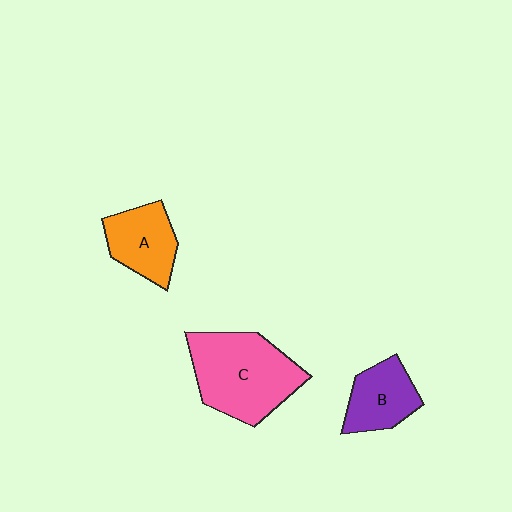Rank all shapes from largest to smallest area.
From largest to smallest: C (pink), A (orange), B (purple).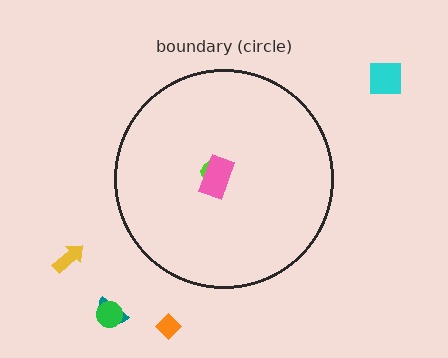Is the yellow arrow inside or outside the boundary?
Outside.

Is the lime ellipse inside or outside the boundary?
Inside.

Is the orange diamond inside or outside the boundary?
Outside.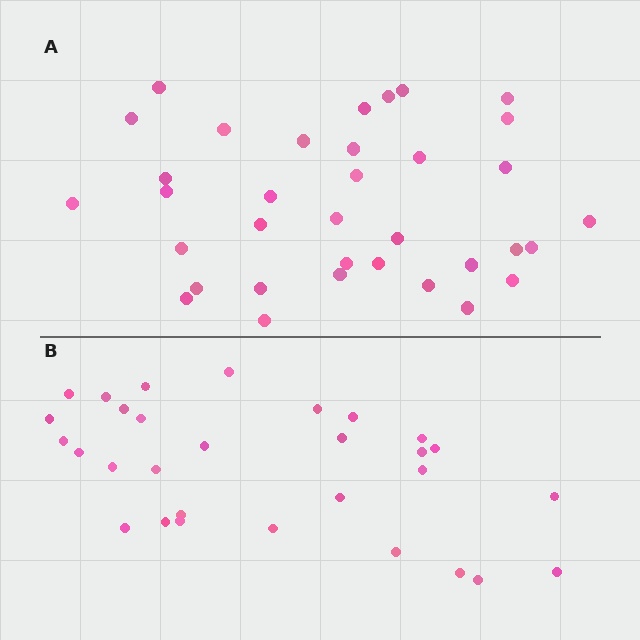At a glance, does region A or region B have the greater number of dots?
Region A (the top region) has more dots.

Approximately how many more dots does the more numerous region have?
Region A has about 5 more dots than region B.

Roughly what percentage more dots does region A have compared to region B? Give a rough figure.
About 15% more.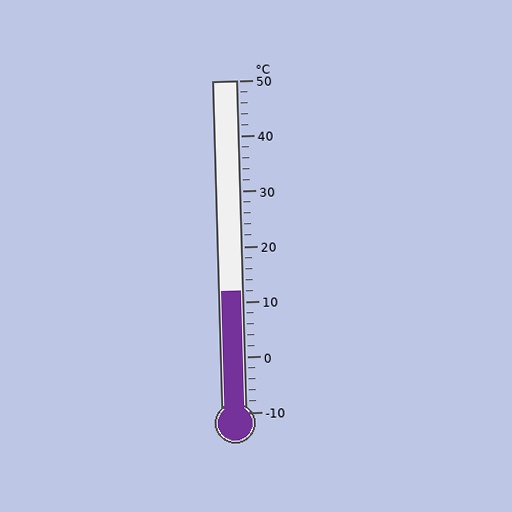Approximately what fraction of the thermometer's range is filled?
The thermometer is filled to approximately 35% of its range.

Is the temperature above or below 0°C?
The temperature is above 0°C.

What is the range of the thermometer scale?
The thermometer scale ranges from -10°C to 50°C.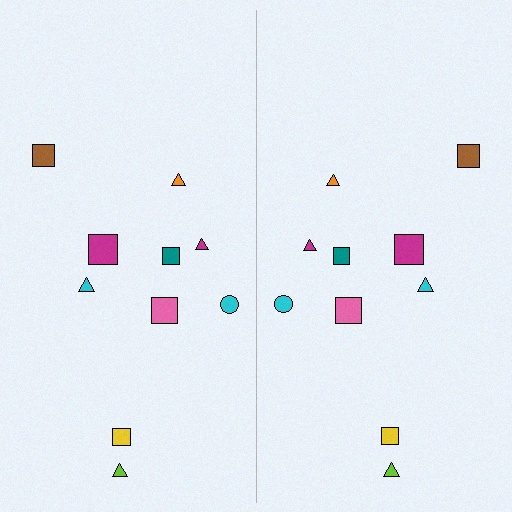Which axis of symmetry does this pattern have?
The pattern has a vertical axis of symmetry running through the center of the image.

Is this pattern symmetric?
Yes, this pattern has bilateral (reflection) symmetry.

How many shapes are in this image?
There are 20 shapes in this image.